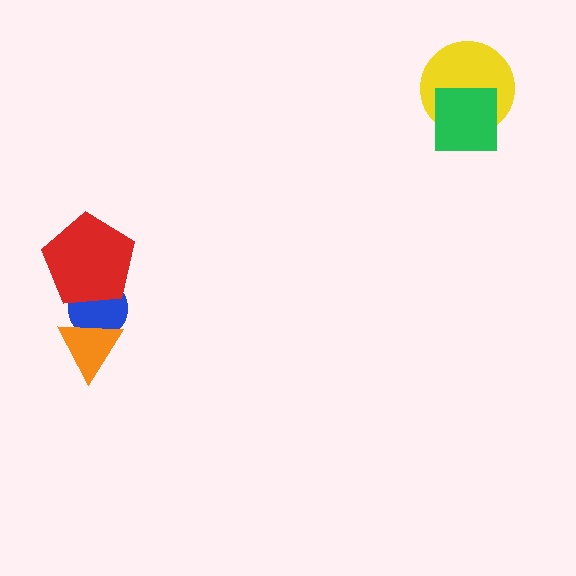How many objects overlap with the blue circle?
2 objects overlap with the blue circle.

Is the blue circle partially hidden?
Yes, it is partially covered by another shape.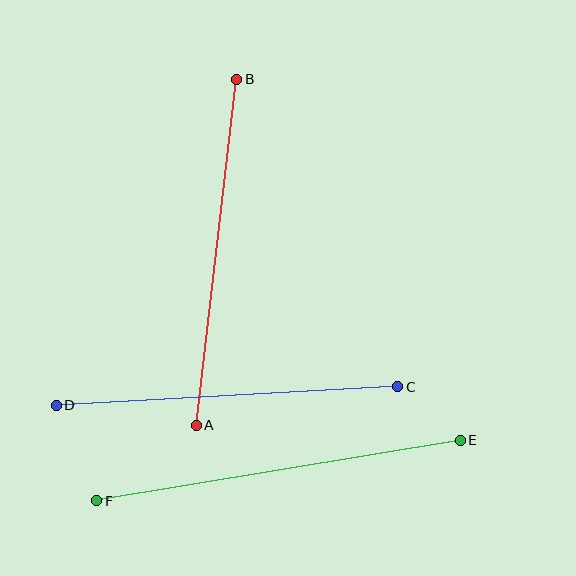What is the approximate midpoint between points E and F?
The midpoint is at approximately (278, 470) pixels.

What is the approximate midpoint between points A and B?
The midpoint is at approximately (217, 252) pixels.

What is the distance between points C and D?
The distance is approximately 342 pixels.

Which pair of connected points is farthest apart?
Points E and F are farthest apart.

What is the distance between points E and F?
The distance is approximately 368 pixels.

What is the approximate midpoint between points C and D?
The midpoint is at approximately (227, 396) pixels.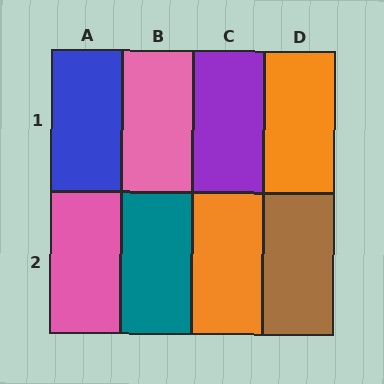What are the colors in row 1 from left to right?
Blue, pink, purple, orange.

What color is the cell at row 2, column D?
Brown.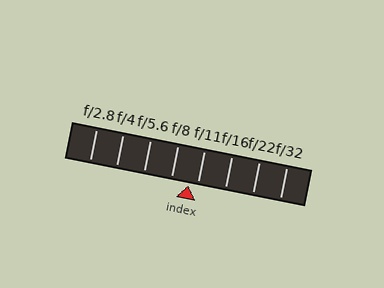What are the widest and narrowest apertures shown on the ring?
The widest aperture shown is f/2.8 and the narrowest is f/32.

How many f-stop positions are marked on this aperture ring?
There are 8 f-stop positions marked.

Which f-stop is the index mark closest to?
The index mark is closest to f/11.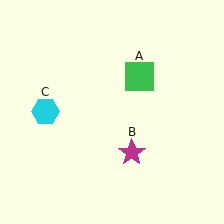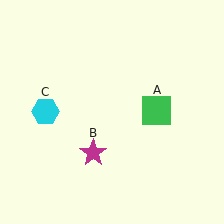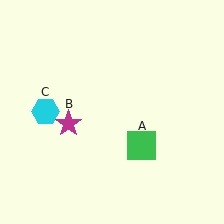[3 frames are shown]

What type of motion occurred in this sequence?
The green square (object A), magenta star (object B) rotated clockwise around the center of the scene.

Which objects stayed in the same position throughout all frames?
Cyan hexagon (object C) remained stationary.